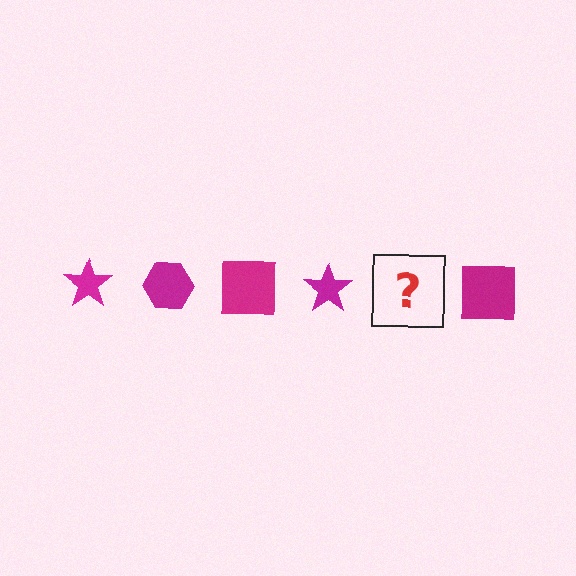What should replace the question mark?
The question mark should be replaced with a magenta hexagon.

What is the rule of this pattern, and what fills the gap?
The rule is that the pattern cycles through star, hexagon, square shapes in magenta. The gap should be filled with a magenta hexagon.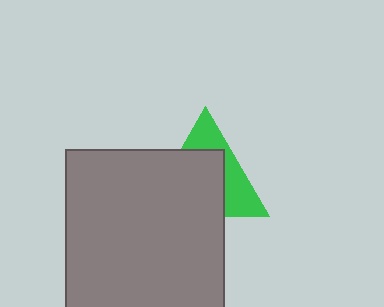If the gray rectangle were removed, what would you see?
You would see the complete green triangle.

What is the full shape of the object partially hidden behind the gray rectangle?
The partially hidden object is a green triangle.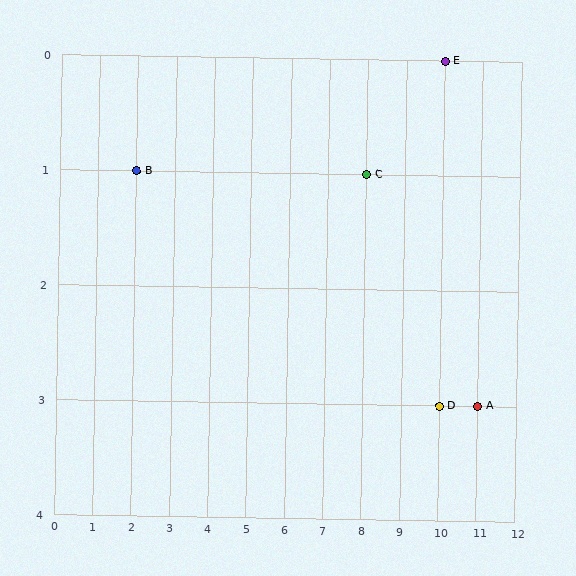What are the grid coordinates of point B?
Point B is at grid coordinates (2, 1).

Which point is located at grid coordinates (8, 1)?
Point C is at (8, 1).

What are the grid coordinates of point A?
Point A is at grid coordinates (11, 3).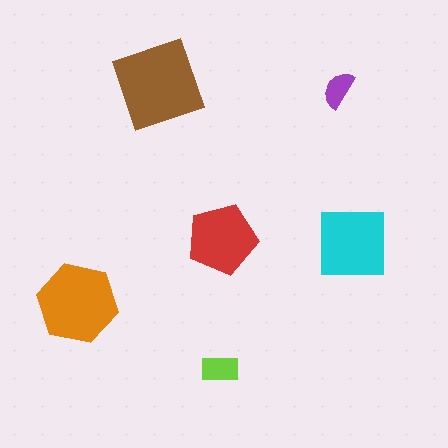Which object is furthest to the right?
The cyan square is rightmost.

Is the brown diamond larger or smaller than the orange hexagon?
Larger.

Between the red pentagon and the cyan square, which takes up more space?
The cyan square.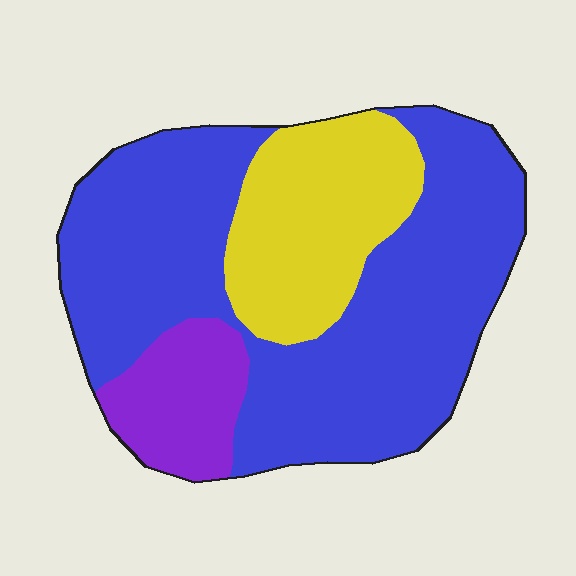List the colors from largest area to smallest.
From largest to smallest: blue, yellow, purple.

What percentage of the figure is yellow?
Yellow takes up about one quarter (1/4) of the figure.